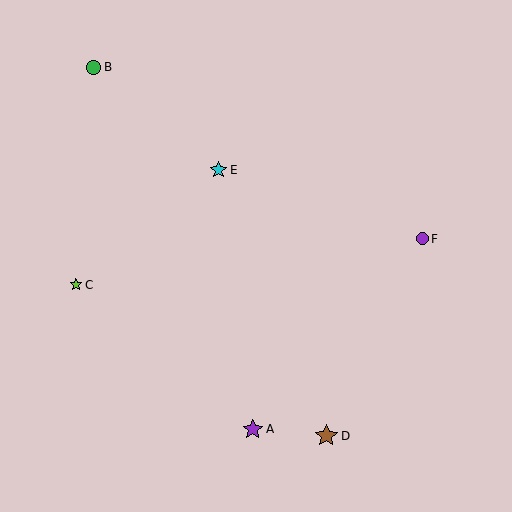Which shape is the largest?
The brown star (labeled D) is the largest.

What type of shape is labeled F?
Shape F is a purple circle.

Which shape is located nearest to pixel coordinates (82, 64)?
The green circle (labeled B) at (94, 67) is nearest to that location.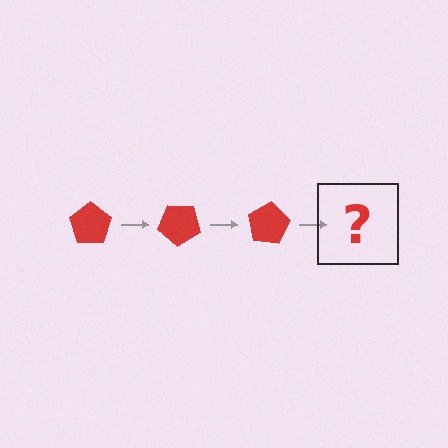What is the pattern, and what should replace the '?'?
The pattern is that the pentagon rotates 40 degrees each step. The '?' should be a red pentagon rotated 120 degrees.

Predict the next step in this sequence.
The next step is a red pentagon rotated 120 degrees.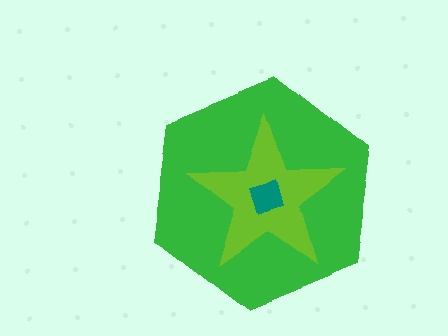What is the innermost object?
The teal diamond.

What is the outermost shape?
The green hexagon.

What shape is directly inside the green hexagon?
The lime star.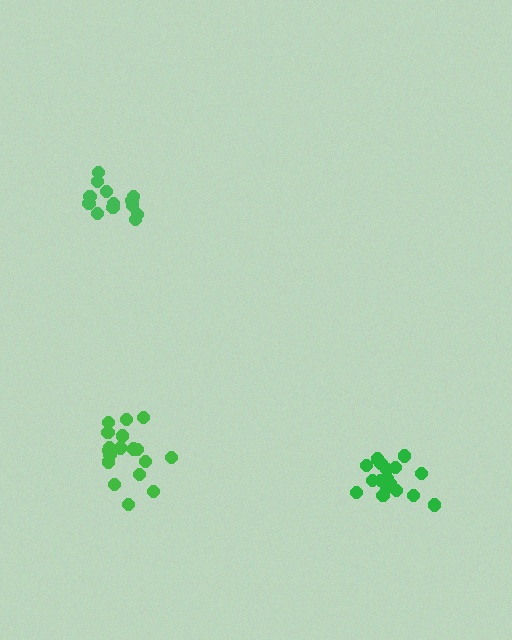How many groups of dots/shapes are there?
There are 3 groups.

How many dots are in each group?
Group 1: 18 dots, Group 2: 13 dots, Group 3: 17 dots (48 total).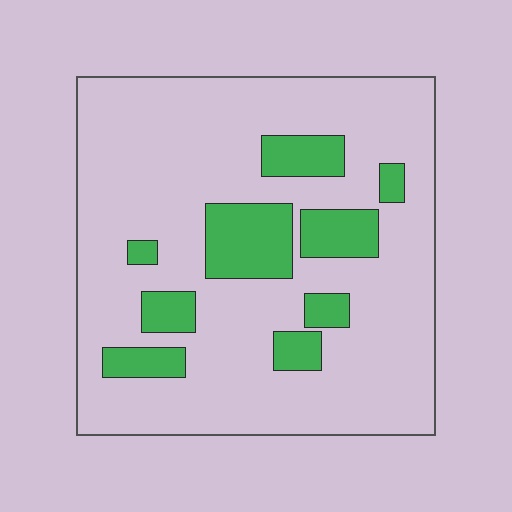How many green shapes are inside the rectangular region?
9.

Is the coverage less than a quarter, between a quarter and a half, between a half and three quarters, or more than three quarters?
Less than a quarter.